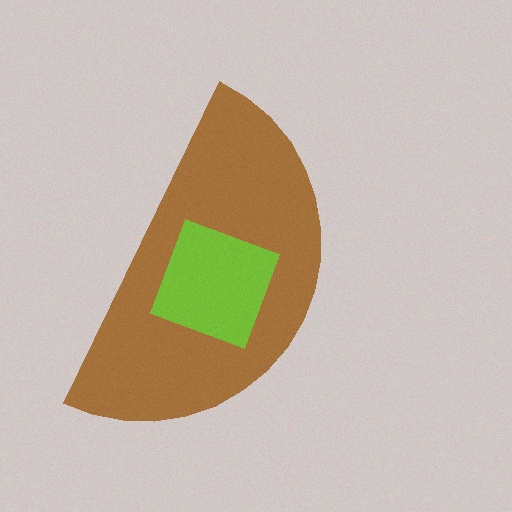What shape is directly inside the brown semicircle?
The lime diamond.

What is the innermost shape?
The lime diamond.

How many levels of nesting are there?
2.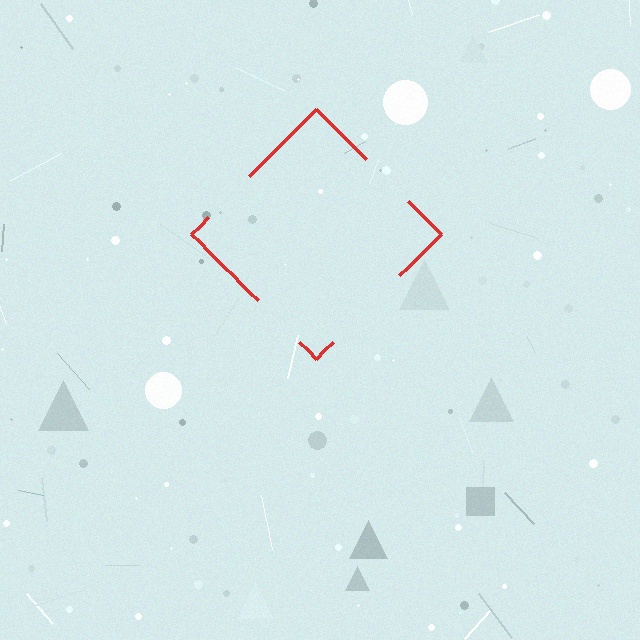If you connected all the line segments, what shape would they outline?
They would outline a diamond.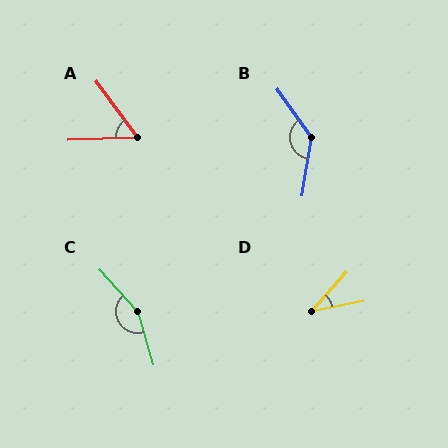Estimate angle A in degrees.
Approximately 56 degrees.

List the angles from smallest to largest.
D (36°), A (56°), B (135°), C (154°).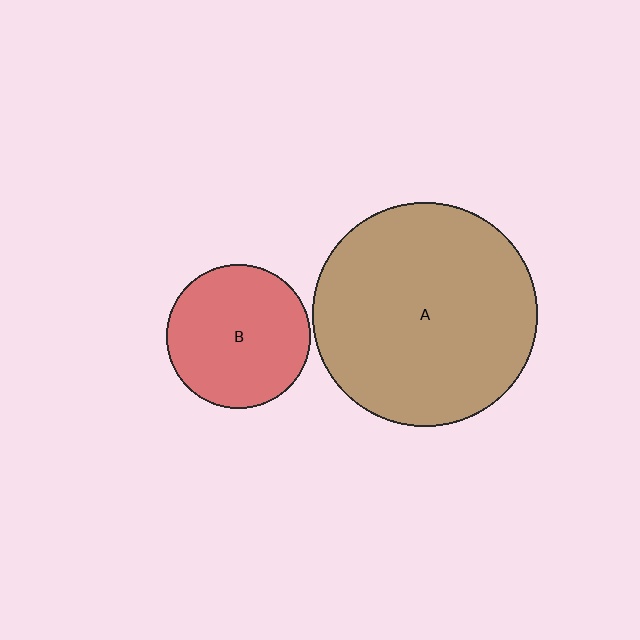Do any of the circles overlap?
No, none of the circles overlap.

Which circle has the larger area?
Circle A (brown).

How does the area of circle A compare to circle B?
Approximately 2.4 times.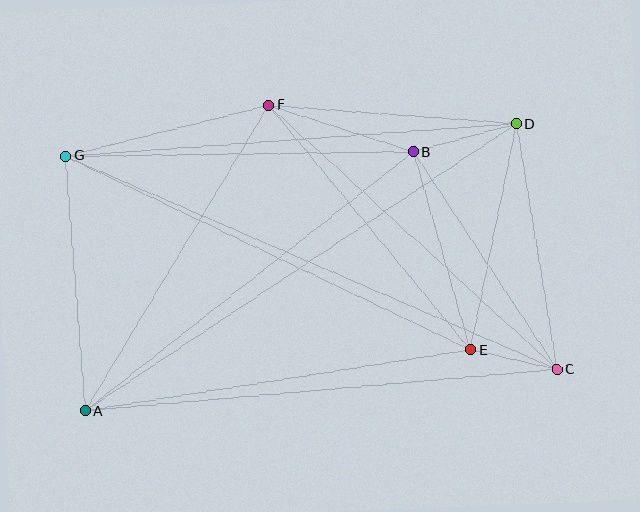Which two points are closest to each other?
Points C and E are closest to each other.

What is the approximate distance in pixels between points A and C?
The distance between A and C is approximately 473 pixels.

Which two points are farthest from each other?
Points C and G are farthest from each other.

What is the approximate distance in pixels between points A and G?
The distance between A and G is approximately 256 pixels.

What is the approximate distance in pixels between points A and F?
The distance between A and F is approximately 357 pixels.